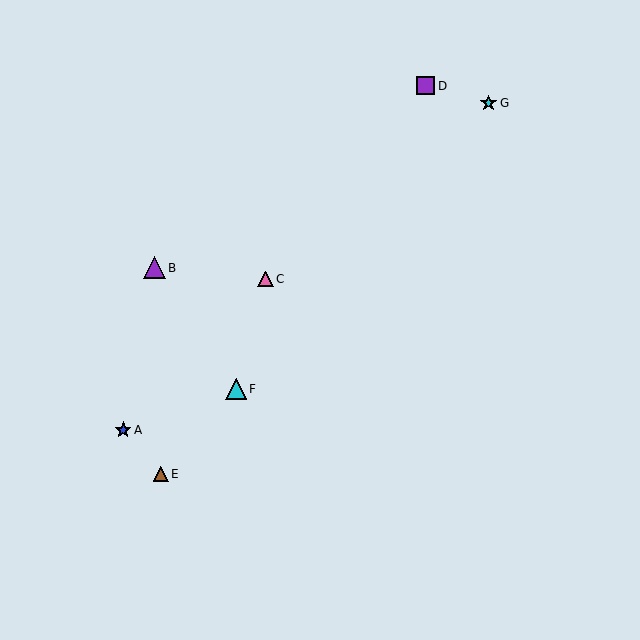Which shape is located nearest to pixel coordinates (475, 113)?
The cyan star (labeled G) at (489, 103) is nearest to that location.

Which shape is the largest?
The purple triangle (labeled B) is the largest.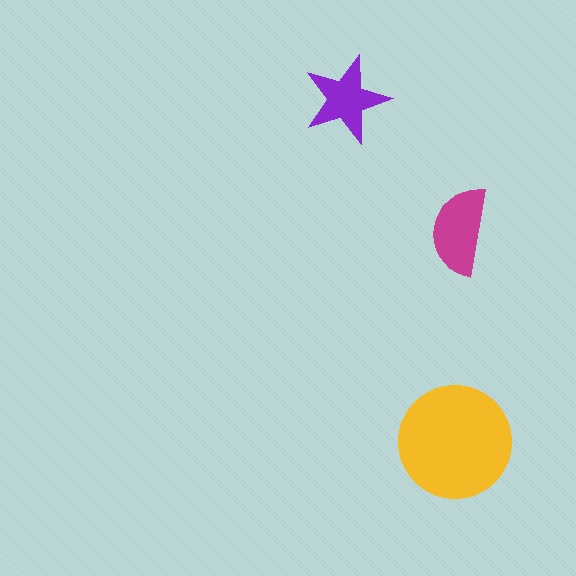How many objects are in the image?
There are 3 objects in the image.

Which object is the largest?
The yellow circle.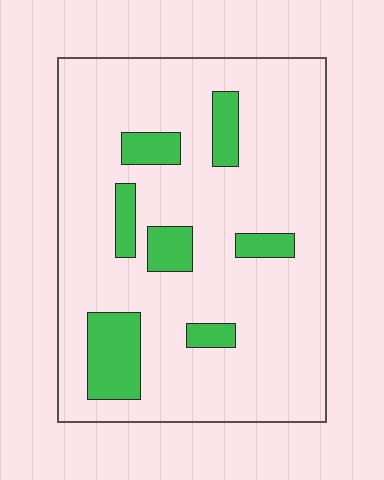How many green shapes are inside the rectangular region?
7.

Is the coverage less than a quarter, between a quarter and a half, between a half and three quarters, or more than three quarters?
Less than a quarter.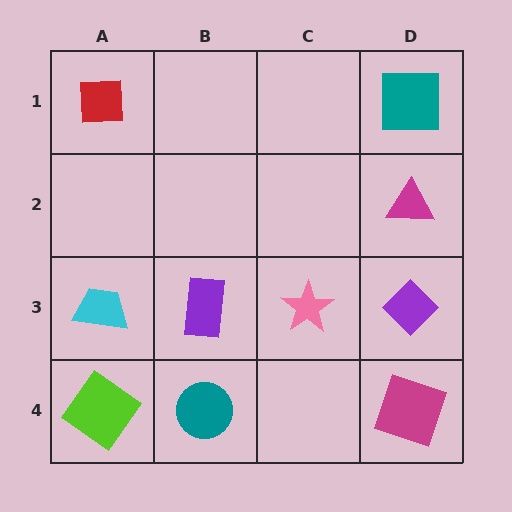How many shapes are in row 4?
3 shapes.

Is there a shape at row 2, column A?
No, that cell is empty.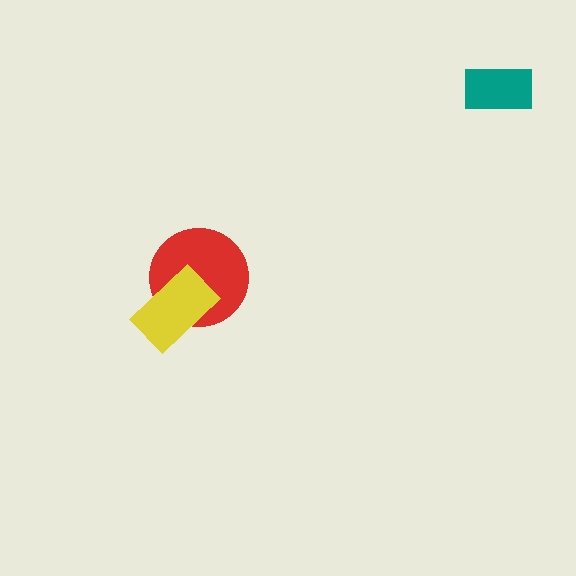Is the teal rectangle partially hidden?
No, no other shape covers it.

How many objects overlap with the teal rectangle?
0 objects overlap with the teal rectangle.